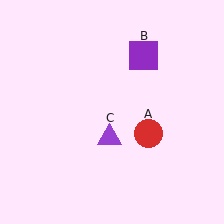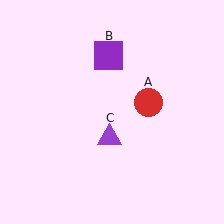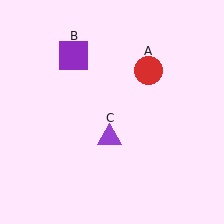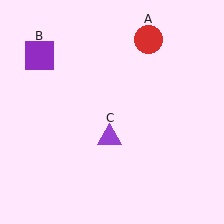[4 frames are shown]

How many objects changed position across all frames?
2 objects changed position: red circle (object A), purple square (object B).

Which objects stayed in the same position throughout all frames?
Purple triangle (object C) remained stationary.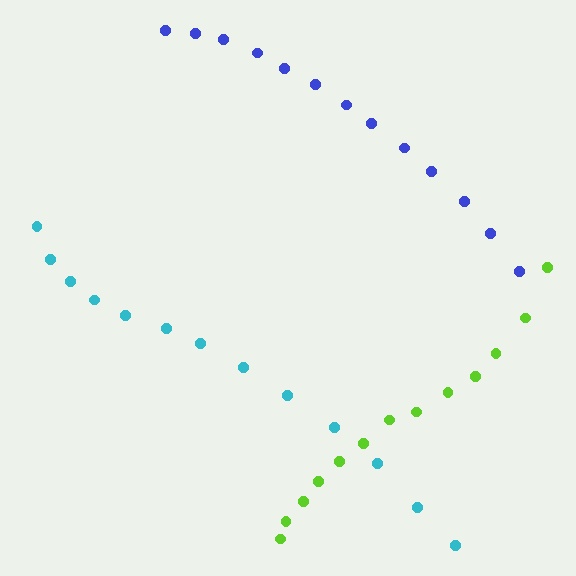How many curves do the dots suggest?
There are 3 distinct paths.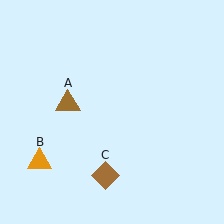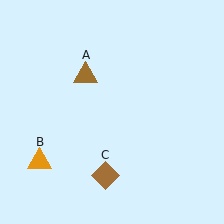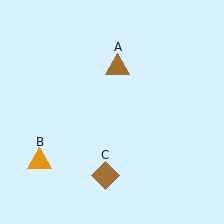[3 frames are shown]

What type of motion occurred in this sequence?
The brown triangle (object A) rotated clockwise around the center of the scene.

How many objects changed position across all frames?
1 object changed position: brown triangle (object A).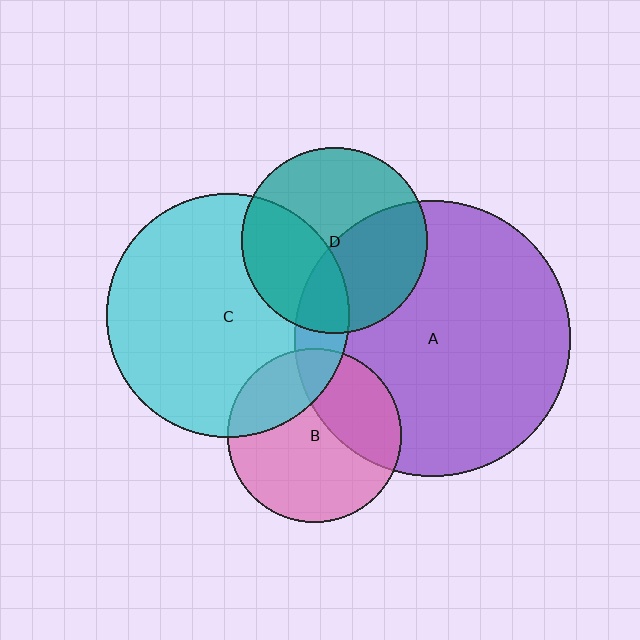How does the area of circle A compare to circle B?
Approximately 2.5 times.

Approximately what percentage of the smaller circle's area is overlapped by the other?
Approximately 25%.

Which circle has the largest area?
Circle A (purple).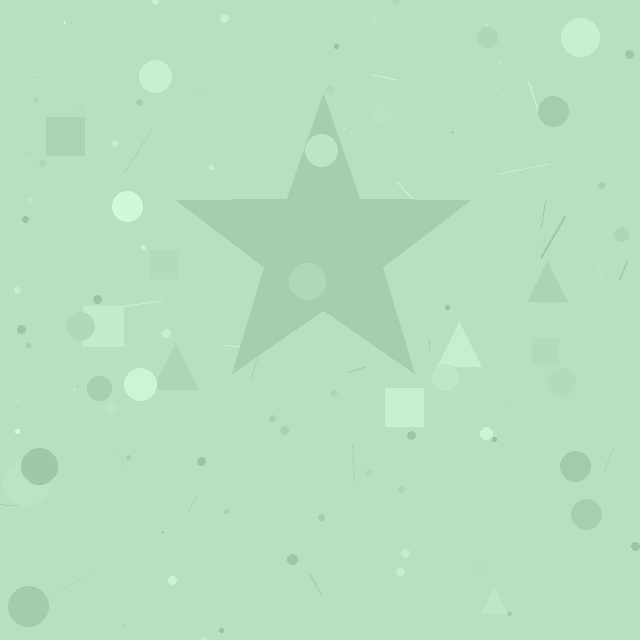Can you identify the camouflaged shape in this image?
The camouflaged shape is a star.